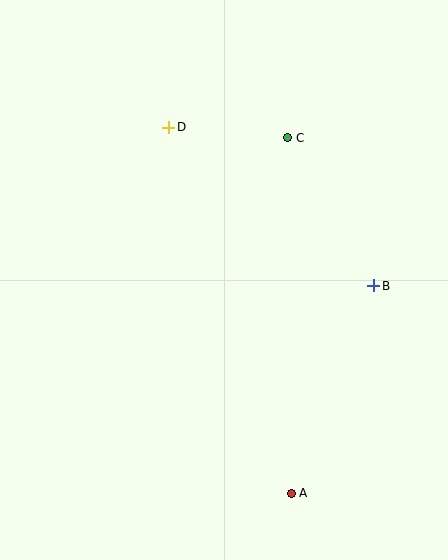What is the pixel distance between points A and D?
The distance between A and D is 386 pixels.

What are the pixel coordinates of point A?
Point A is at (291, 493).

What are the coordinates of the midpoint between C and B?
The midpoint between C and B is at (331, 212).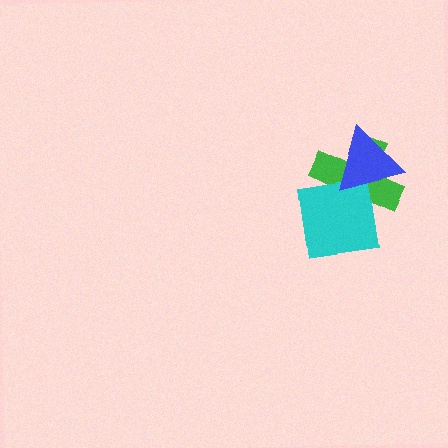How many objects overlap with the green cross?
2 objects overlap with the green cross.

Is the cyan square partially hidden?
Yes, it is partially covered by another shape.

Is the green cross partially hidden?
Yes, it is partially covered by another shape.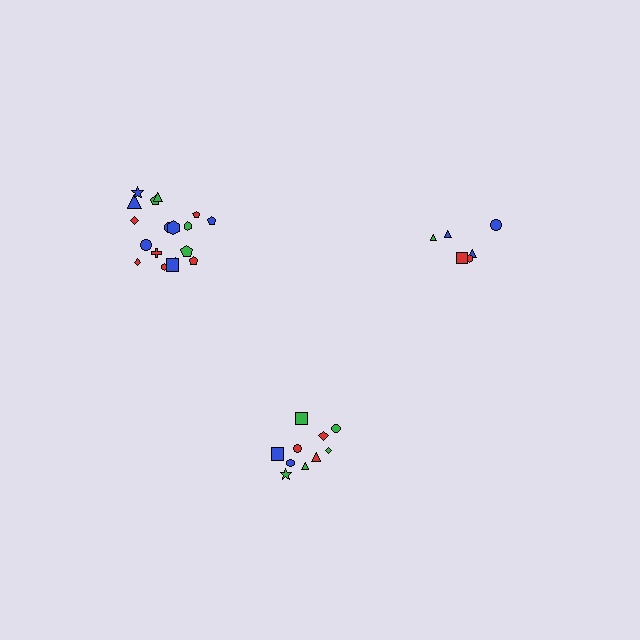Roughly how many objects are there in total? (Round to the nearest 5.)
Roughly 35 objects in total.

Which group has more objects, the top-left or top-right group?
The top-left group.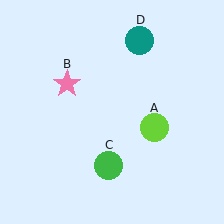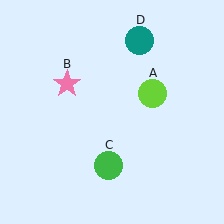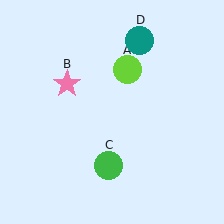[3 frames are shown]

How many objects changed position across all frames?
1 object changed position: lime circle (object A).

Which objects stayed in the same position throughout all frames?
Pink star (object B) and green circle (object C) and teal circle (object D) remained stationary.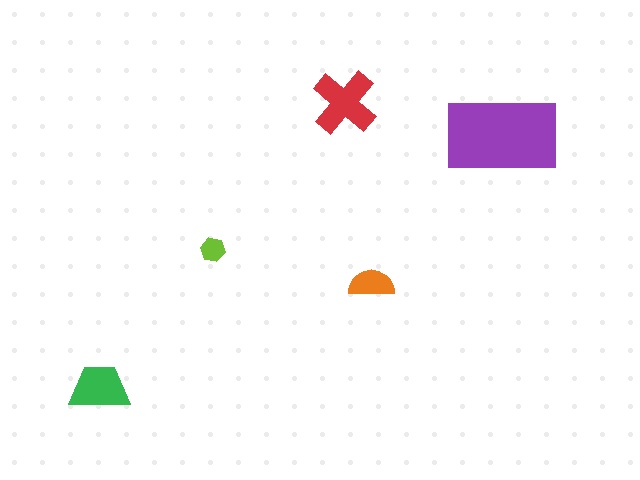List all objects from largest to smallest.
The purple rectangle, the red cross, the green trapezoid, the orange semicircle, the lime hexagon.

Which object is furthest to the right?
The purple rectangle is rightmost.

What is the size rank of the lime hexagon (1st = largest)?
5th.